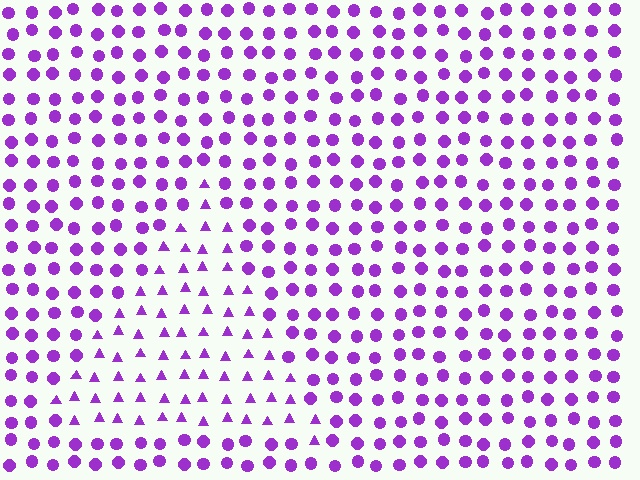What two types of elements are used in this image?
The image uses triangles inside the triangle region and circles outside it.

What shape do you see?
I see a triangle.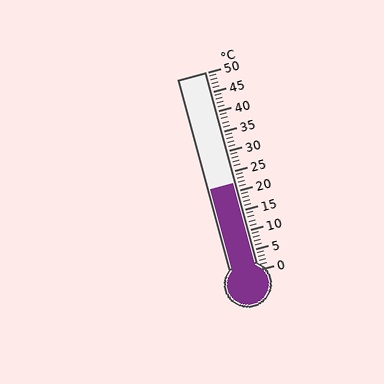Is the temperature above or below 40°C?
The temperature is below 40°C.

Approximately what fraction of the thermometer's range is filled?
The thermometer is filled to approximately 45% of its range.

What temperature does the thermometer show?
The thermometer shows approximately 22°C.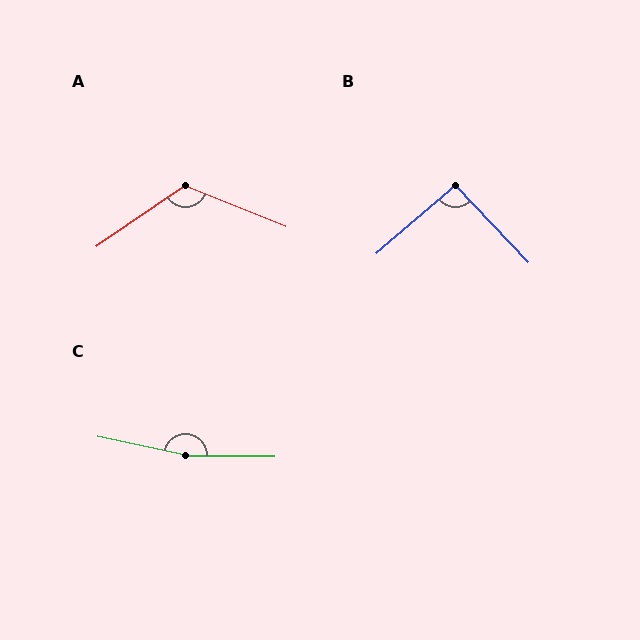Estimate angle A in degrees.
Approximately 123 degrees.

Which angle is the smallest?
B, at approximately 93 degrees.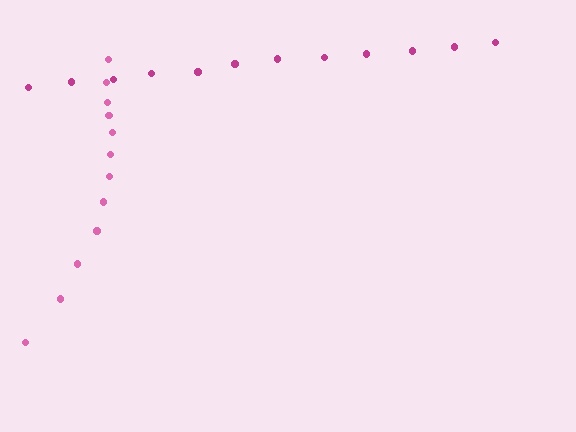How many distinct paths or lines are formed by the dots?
There are 2 distinct paths.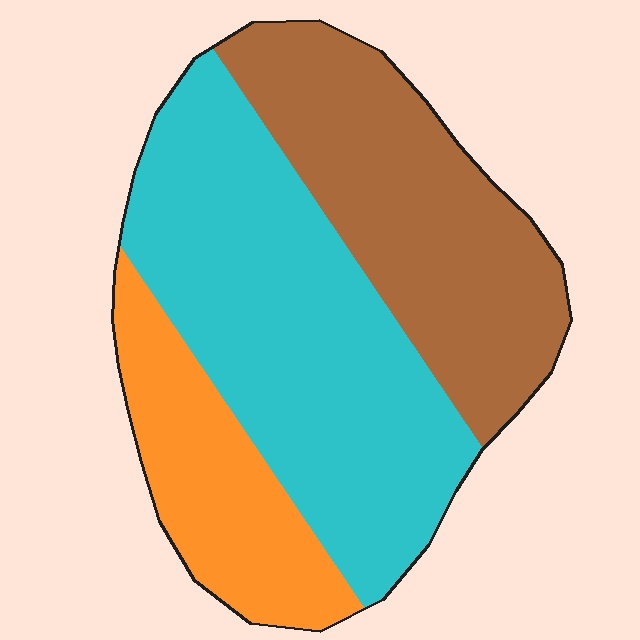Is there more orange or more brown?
Brown.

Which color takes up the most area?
Cyan, at roughly 45%.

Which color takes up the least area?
Orange, at roughly 20%.